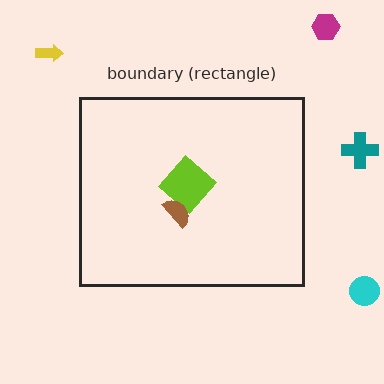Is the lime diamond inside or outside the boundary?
Inside.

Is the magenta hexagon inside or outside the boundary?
Outside.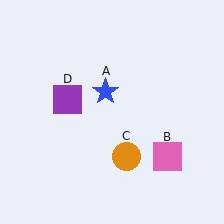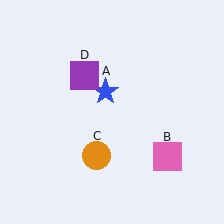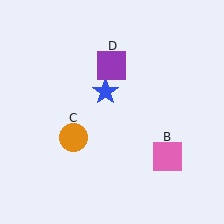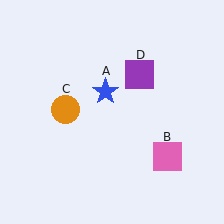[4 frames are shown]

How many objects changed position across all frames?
2 objects changed position: orange circle (object C), purple square (object D).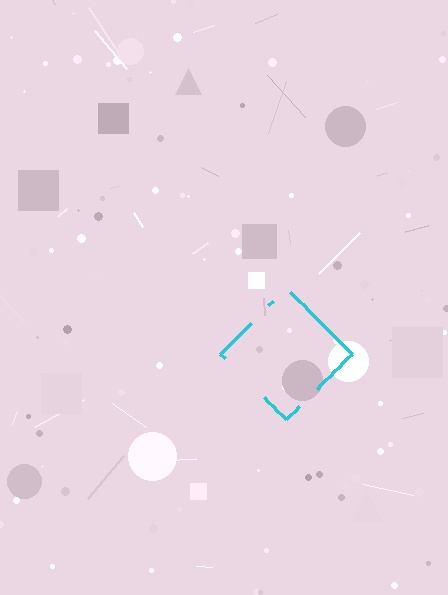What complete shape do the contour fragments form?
The contour fragments form a diamond.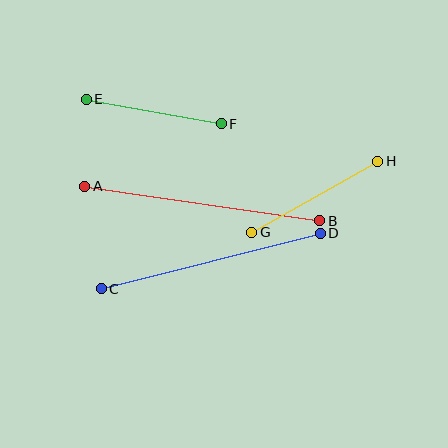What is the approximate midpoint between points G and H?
The midpoint is at approximately (315, 197) pixels.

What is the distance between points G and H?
The distance is approximately 145 pixels.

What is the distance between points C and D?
The distance is approximately 226 pixels.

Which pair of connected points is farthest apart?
Points A and B are farthest apart.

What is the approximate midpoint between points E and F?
The midpoint is at approximately (154, 111) pixels.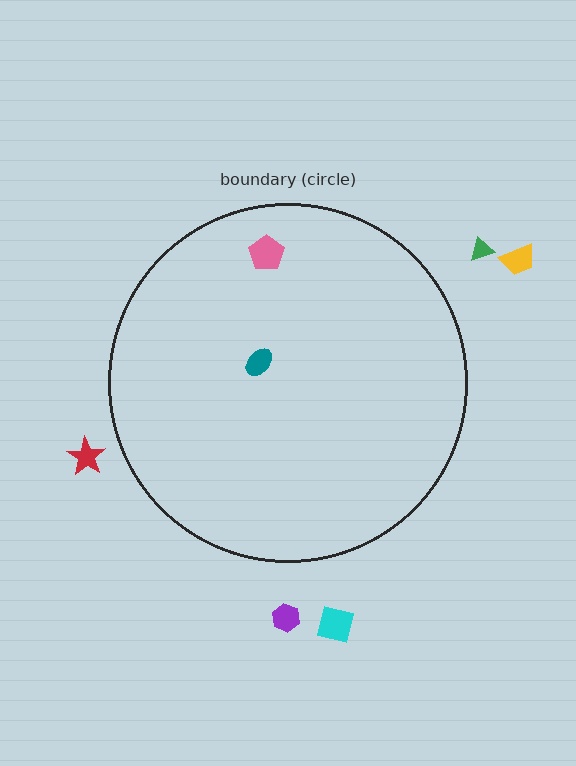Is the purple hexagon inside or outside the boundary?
Outside.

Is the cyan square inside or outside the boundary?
Outside.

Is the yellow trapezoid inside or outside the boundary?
Outside.